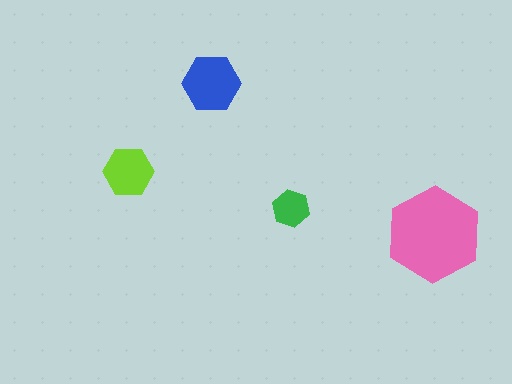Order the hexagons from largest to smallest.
the pink one, the blue one, the lime one, the green one.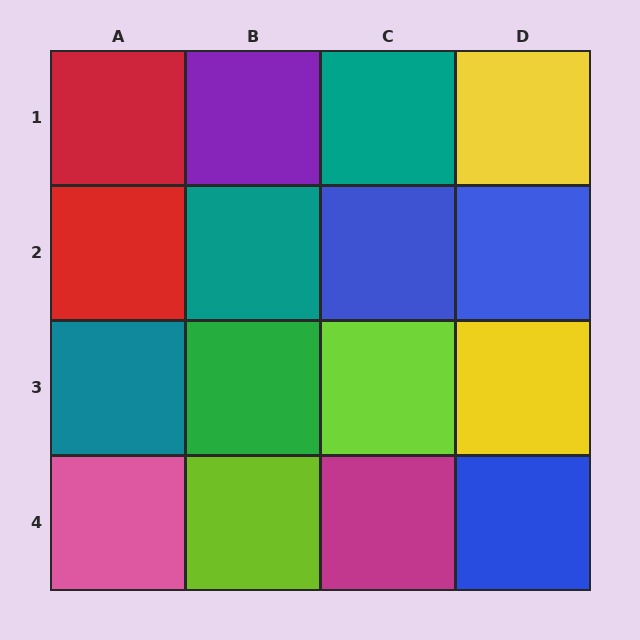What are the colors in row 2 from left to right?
Red, teal, blue, blue.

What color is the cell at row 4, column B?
Lime.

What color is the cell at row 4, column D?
Blue.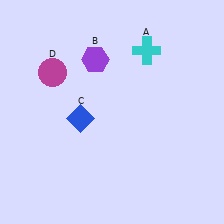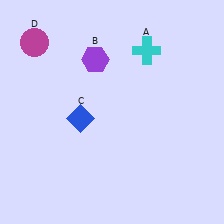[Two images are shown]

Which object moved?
The magenta circle (D) moved up.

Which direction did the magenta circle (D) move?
The magenta circle (D) moved up.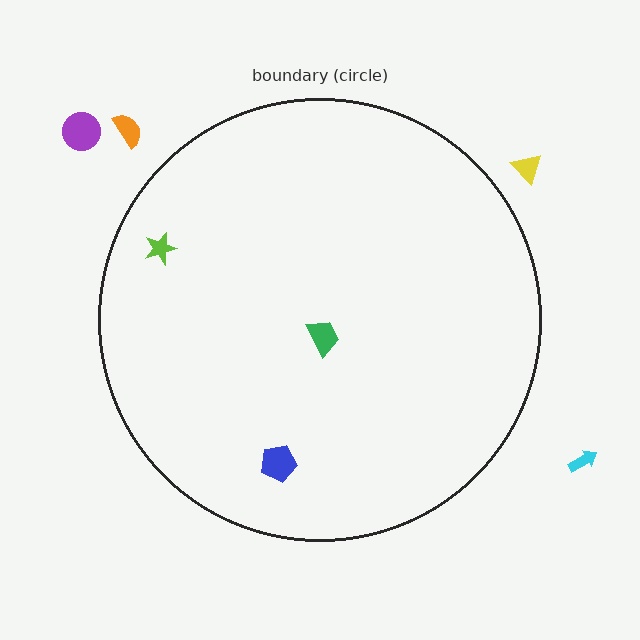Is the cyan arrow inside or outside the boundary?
Outside.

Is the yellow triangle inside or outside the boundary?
Outside.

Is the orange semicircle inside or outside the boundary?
Outside.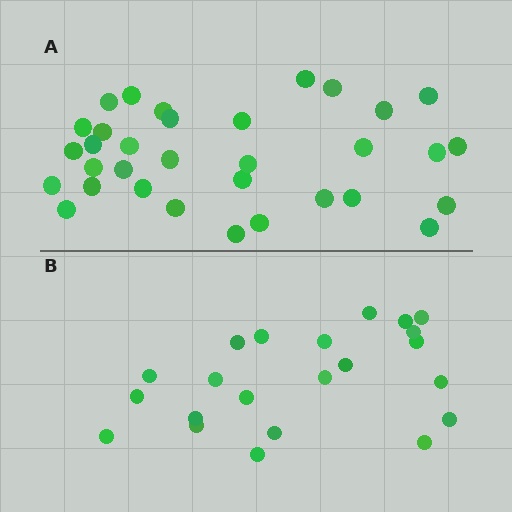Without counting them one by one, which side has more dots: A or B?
Region A (the top region) has more dots.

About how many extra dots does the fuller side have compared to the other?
Region A has roughly 12 or so more dots than region B.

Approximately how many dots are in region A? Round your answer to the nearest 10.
About 30 dots. (The exact count is 33, which rounds to 30.)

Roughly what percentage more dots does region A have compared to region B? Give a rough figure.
About 50% more.